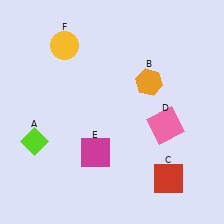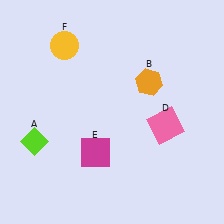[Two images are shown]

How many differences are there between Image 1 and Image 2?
There is 1 difference between the two images.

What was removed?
The red square (C) was removed in Image 2.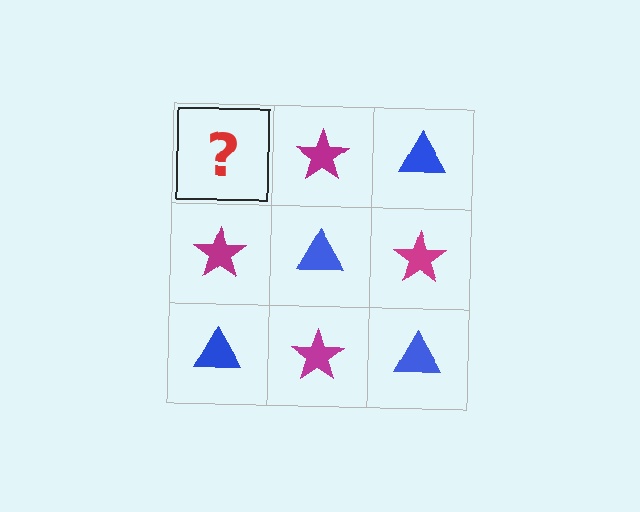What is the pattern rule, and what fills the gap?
The rule is that it alternates blue triangle and magenta star in a checkerboard pattern. The gap should be filled with a blue triangle.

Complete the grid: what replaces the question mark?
The question mark should be replaced with a blue triangle.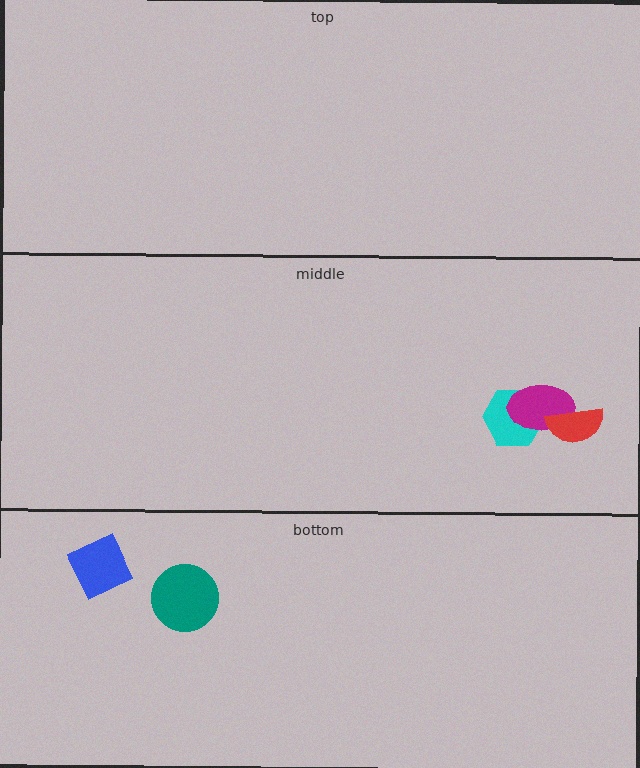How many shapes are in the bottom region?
2.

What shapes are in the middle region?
The cyan hexagon, the magenta ellipse, the red semicircle.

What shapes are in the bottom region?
The teal circle, the blue diamond.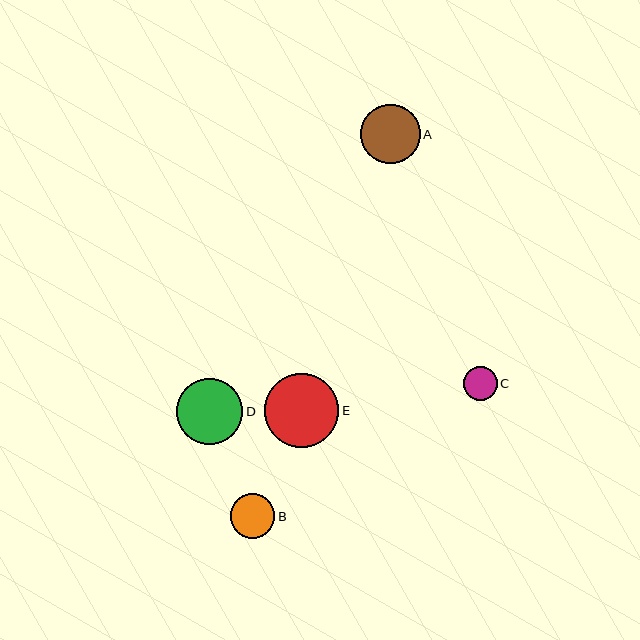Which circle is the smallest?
Circle C is the smallest with a size of approximately 34 pixels.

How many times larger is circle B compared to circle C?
Circle B is approximately 1.3 times the size of circle C.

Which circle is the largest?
Circle E is the largest with a size of approximately 75 pixels.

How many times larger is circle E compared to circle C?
Circle E is approximately 2.2 times the size of circle C.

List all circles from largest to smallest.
From largest to smallest: E, D, A, B, C.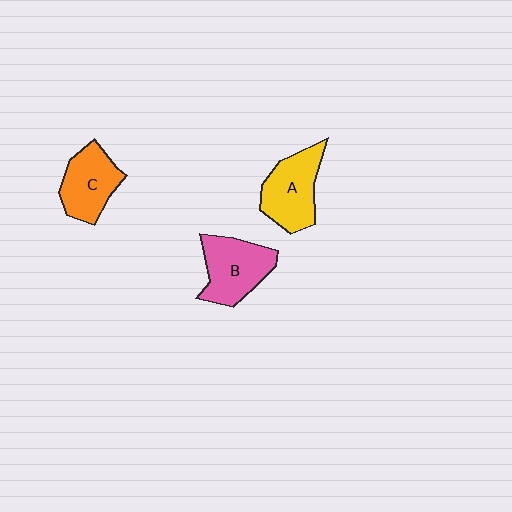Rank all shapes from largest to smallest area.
From largest to smallest: B (pink), A (yellow), C (orange).